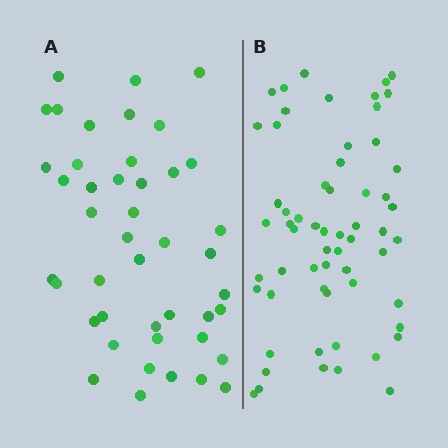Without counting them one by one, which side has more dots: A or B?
Region B (the right region) has more dots.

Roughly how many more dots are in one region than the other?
Region B has approximately 15 more dots than region A.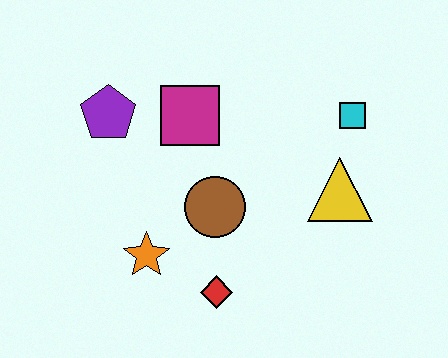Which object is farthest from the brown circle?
The cyan square is farthest from the brown circle.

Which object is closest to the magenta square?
The purple pentagon is closest to the magenta square.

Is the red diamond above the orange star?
No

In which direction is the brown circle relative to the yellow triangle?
The brown circle is to the left of the yellow triangle.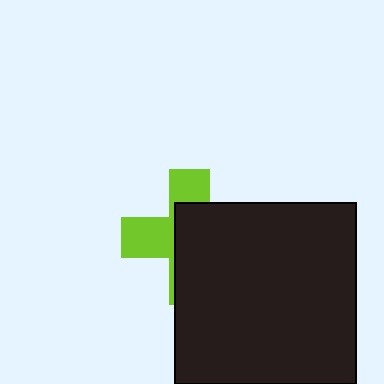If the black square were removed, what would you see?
You would see the complete lime cross.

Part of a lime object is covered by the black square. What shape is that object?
It is a cross.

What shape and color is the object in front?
The object in front is a black square.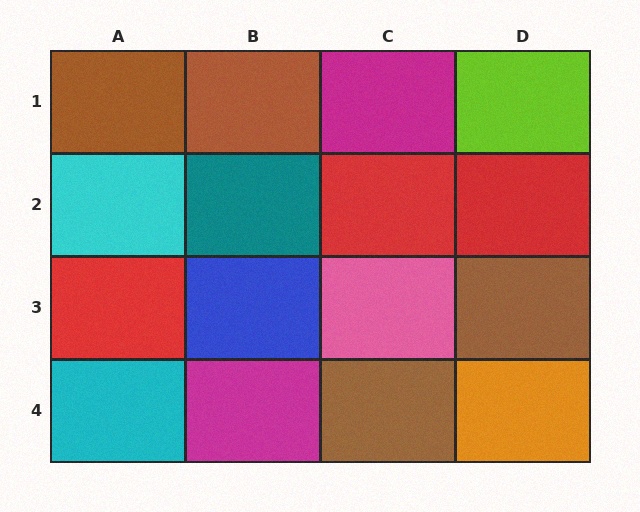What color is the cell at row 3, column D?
Brown.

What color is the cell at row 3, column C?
Pink.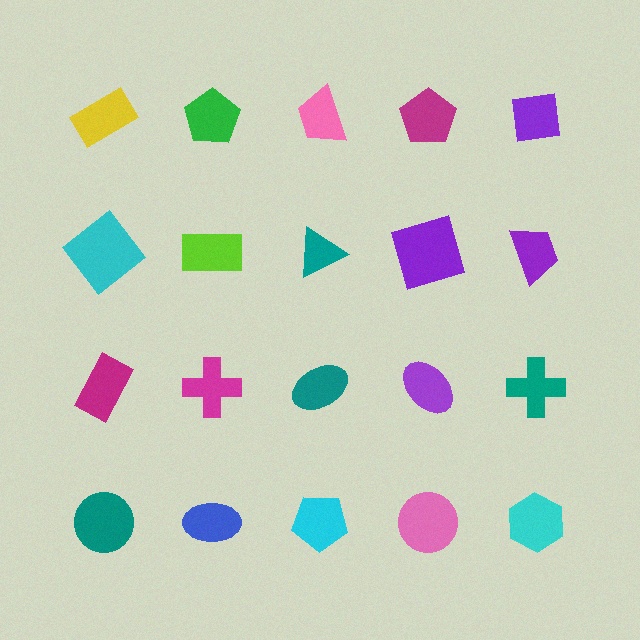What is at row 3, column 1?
A magenta rectangle.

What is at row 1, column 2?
A green pentagon.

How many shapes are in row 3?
5 shapes.